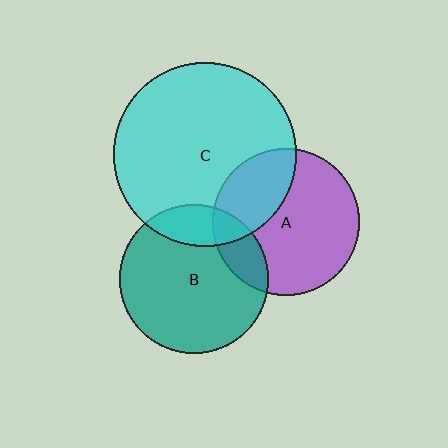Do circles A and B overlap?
Yes.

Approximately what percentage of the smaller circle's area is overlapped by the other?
Approximately 15%.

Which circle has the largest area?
Circle C (cyan).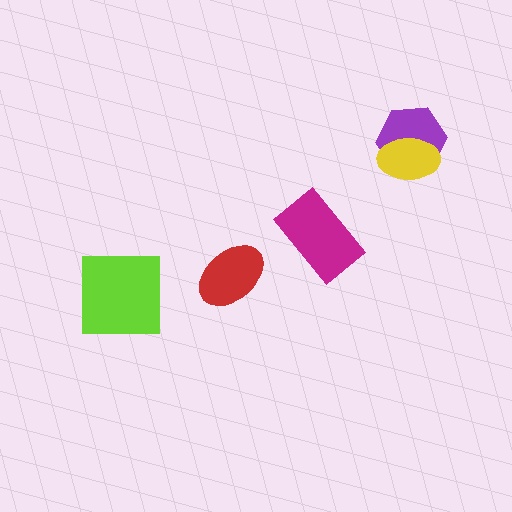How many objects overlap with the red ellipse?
0 objects overlap with the red ellipse.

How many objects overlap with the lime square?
0 objects overlap with the lime square.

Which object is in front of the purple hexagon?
The yellow ellipse is in front of the purple hexagon.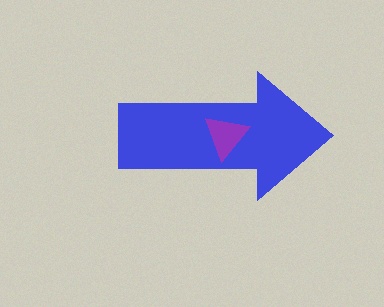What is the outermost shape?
The blue arrow.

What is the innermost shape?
The purple triangle.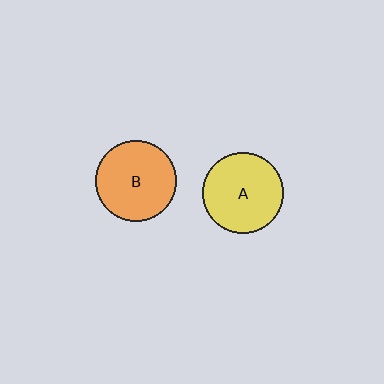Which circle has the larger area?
Circle A (yellow).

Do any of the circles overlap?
No, none of the circles overlap.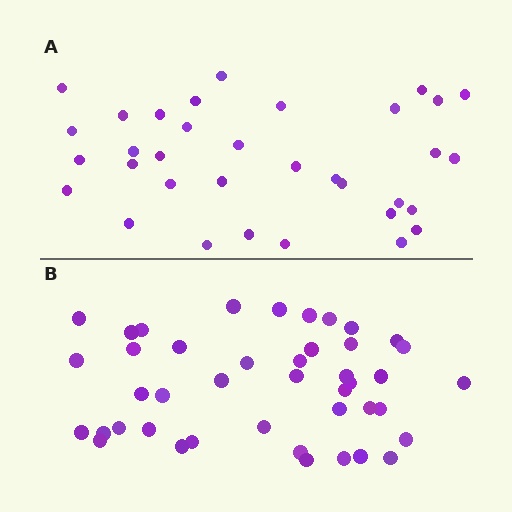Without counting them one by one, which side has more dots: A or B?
Region B (the bottom region) has more dots.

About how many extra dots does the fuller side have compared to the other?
Region B has roughly 8 or so more dots than region A.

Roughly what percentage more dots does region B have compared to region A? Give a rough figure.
About 25% more.